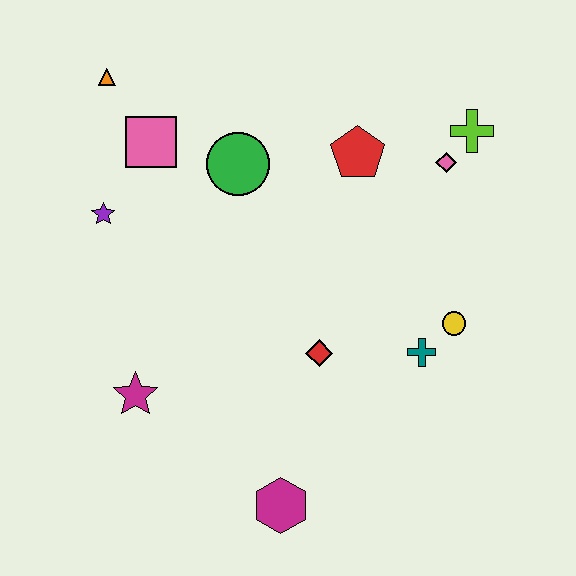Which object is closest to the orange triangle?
The pink square is closest to the orange triangle.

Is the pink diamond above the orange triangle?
No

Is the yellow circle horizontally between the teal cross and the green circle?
No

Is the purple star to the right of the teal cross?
No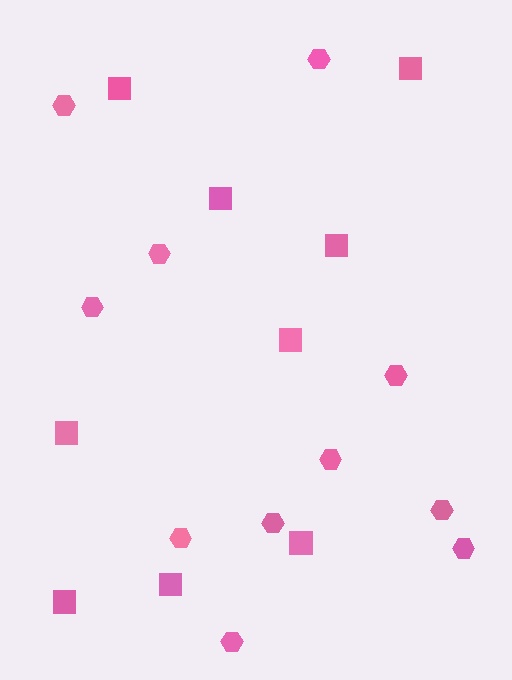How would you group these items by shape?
There are 2 groups: one group of squares (9) and one group of hexagons (11).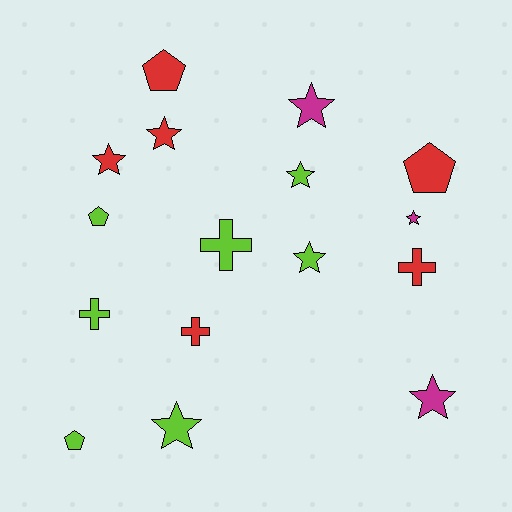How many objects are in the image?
There are 16 objects.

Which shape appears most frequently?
Star, with 8 objects.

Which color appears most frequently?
Lime, with 7 objects.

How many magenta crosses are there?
There are no magenta crosses.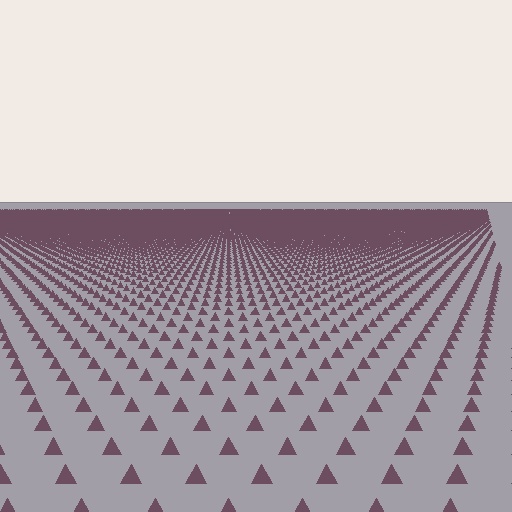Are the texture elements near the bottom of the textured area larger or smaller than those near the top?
Larger. Near the bottom, elements are closer to the viewer and appear at a bigger on-screen size.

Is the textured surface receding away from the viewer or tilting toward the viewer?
The surface is receding away from the viewer. Texture elements get smaller and denser toward the top.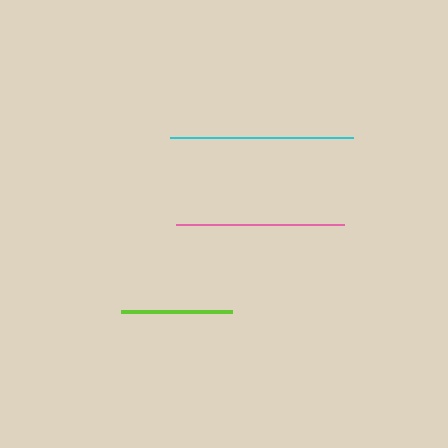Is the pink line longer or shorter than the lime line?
The pink line is longer than the lime line.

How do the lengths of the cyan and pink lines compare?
The cyan and pink lines are approximately the same length.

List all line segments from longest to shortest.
From longest to shortest: cyan, pink, lime.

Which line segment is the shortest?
The lime line is the shortest at approximately 111 pixels.